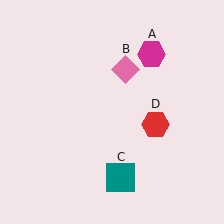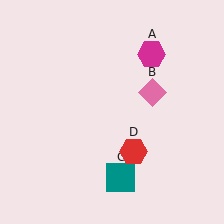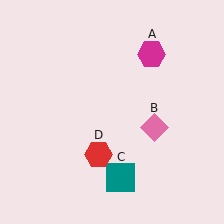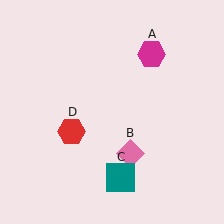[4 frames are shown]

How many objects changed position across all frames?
2 objects changed position: pink diamond (object B), red hexagon (object D).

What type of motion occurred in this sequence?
The pink diamond (object B), red hexagon (object D) rotated clockwise around the center of the scene.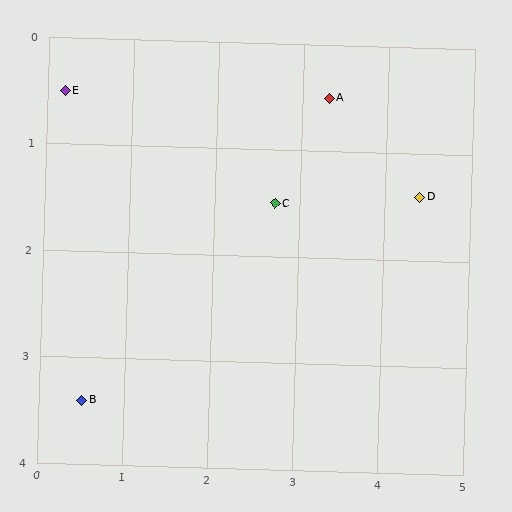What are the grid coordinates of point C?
Point C is at approximately (2.7, 1.5).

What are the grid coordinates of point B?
Point B is at approximately (0.5, 3.4).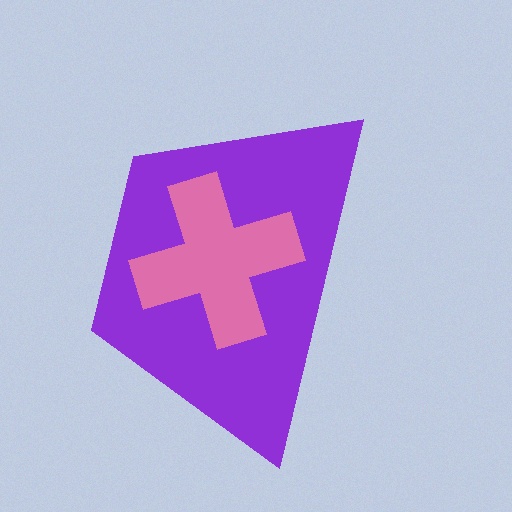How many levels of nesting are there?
2.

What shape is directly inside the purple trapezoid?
The pink cross.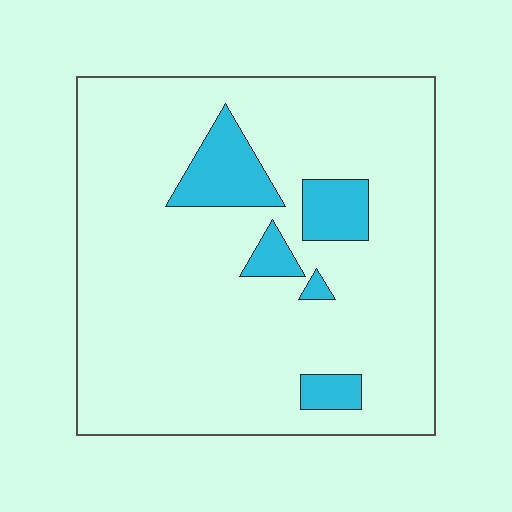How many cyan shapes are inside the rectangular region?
5.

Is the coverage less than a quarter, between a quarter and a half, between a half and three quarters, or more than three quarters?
Less than a quarter.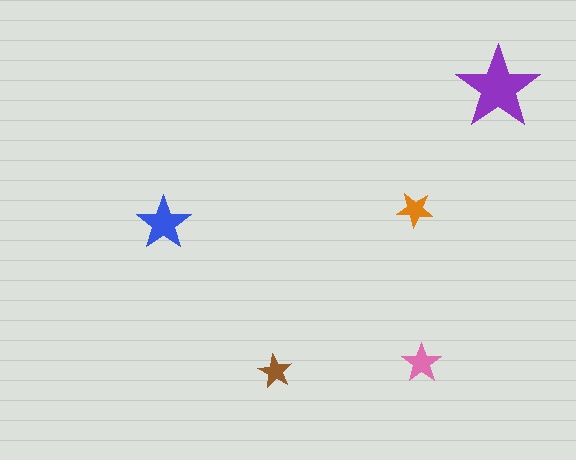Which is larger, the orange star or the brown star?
The orange one.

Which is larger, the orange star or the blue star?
The blue one.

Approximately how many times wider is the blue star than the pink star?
About 1.5 times wider.